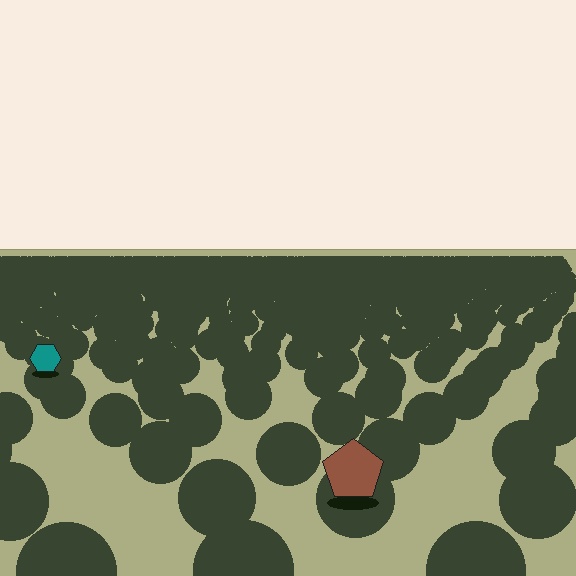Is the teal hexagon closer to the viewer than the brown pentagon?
No. The brown pentagon is closer — you can tell from the texture gradient: the ground texture is coarser near it.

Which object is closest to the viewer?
The brown pentagon is closest. The texture marks near it are larger and more spread out.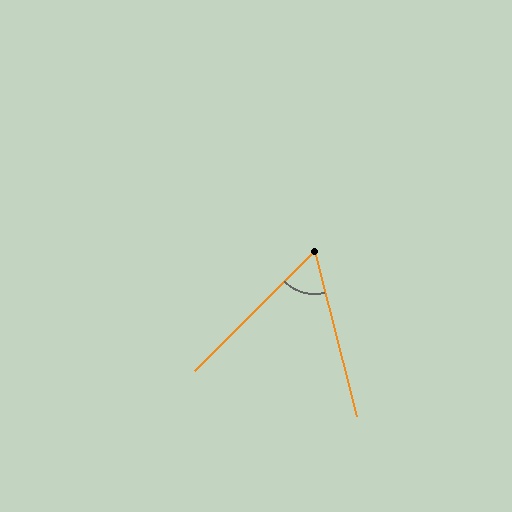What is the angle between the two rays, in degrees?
Approximately 59 degrees.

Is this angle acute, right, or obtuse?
It is acute.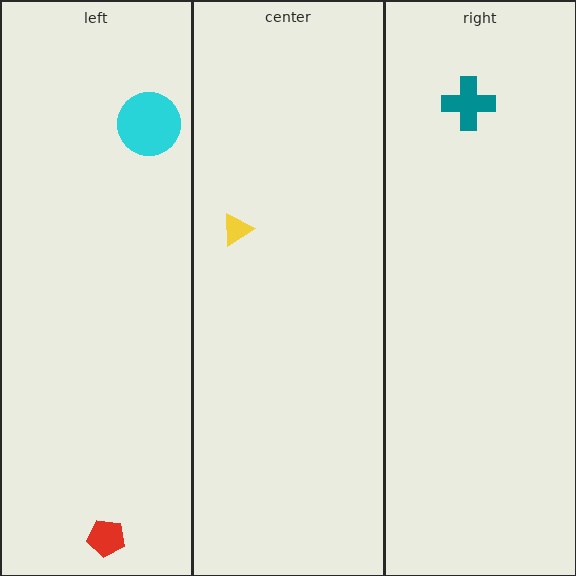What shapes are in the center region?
The yellow triangle.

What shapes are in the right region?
The teal cross.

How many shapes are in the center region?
1.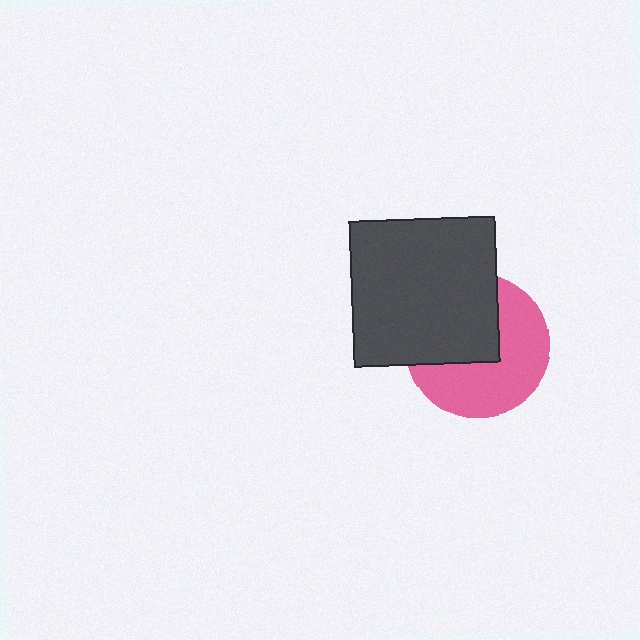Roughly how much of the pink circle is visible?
About half of it is visible (roughly 55%).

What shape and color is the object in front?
The object in front is a dark gray square.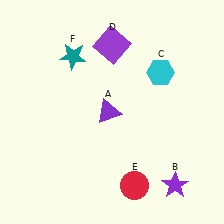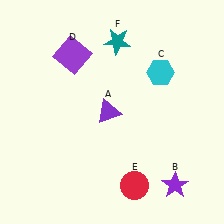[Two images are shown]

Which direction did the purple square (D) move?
The purple square (D) moved left.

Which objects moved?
The objects that moved are: the purple square (D), the teal star (F).